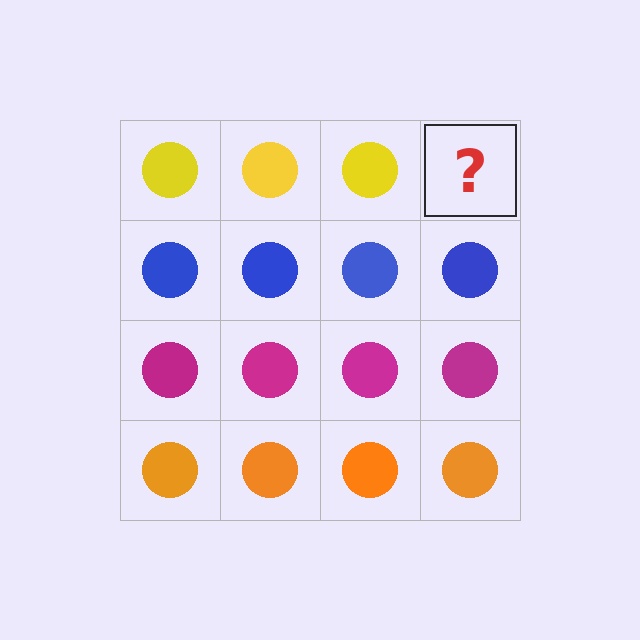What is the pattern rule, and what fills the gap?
The rule is that each row has a consistent color. The gap should be filled with a yellow circle.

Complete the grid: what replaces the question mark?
The question mark should be replaced with a yellow circle.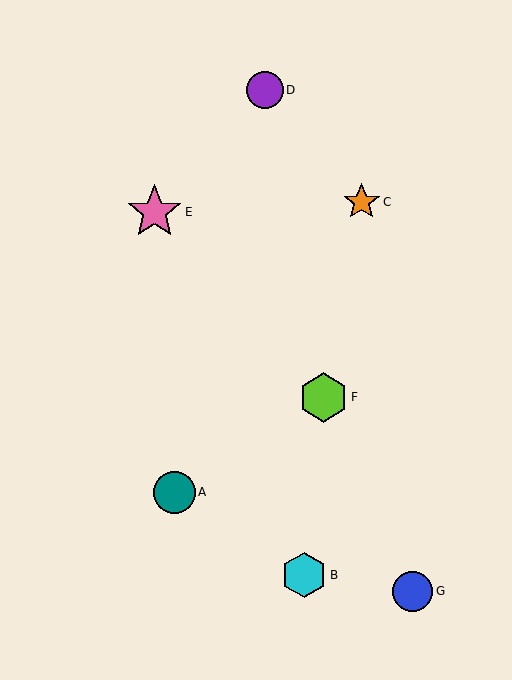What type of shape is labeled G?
Shape G is a blue circle.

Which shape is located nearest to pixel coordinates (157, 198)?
The pink star (labeled E) at (155, 212) is nearest to that location.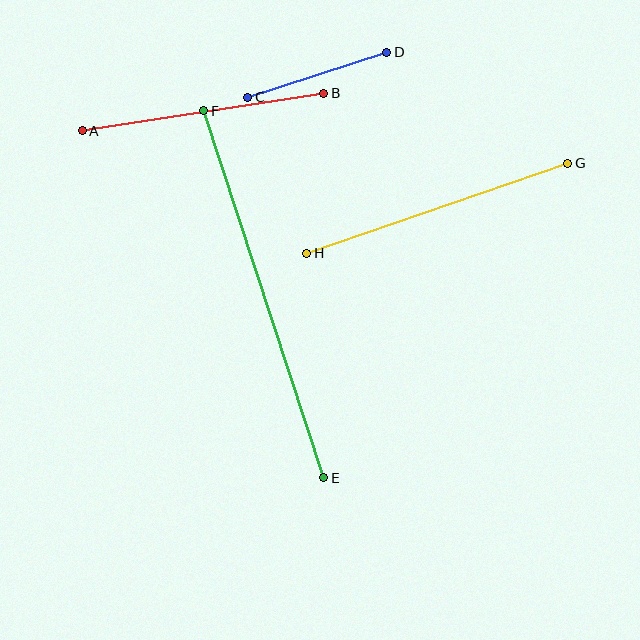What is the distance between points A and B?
The distance is approximately 245 pixels.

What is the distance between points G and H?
The distance is approximately 276 pixels.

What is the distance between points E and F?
The distance is approximately 386 pixels.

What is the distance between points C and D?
The distance is approximately 146 pixels.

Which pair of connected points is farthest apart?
Points E and F are farthest apart.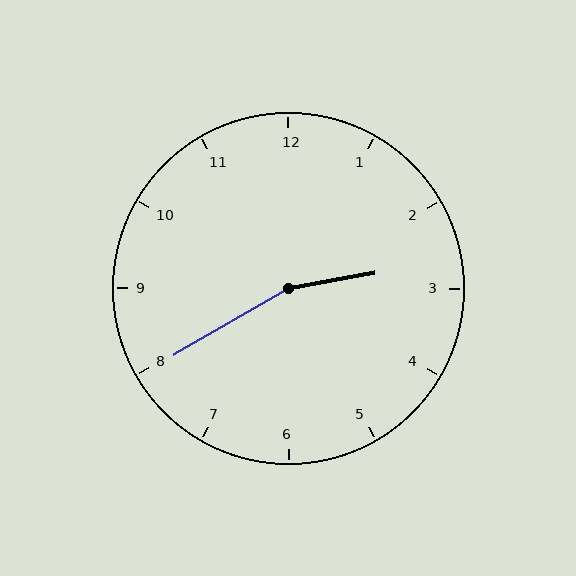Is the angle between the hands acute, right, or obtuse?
It is obtuse.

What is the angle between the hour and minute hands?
Approximately 160 degrees.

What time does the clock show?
2:40.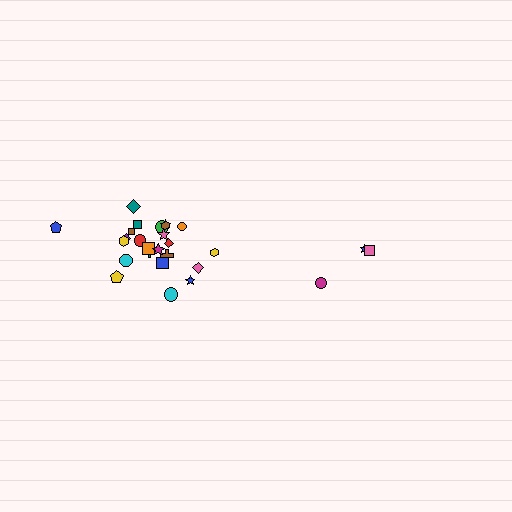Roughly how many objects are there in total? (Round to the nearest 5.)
Roughly 30 objects in total.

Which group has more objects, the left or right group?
The left group.